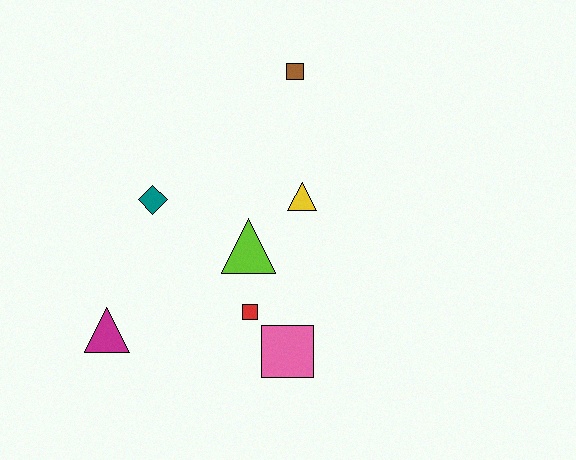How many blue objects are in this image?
There are no blue objects.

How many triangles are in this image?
There are 3 triangles.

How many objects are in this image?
There are 7 objects.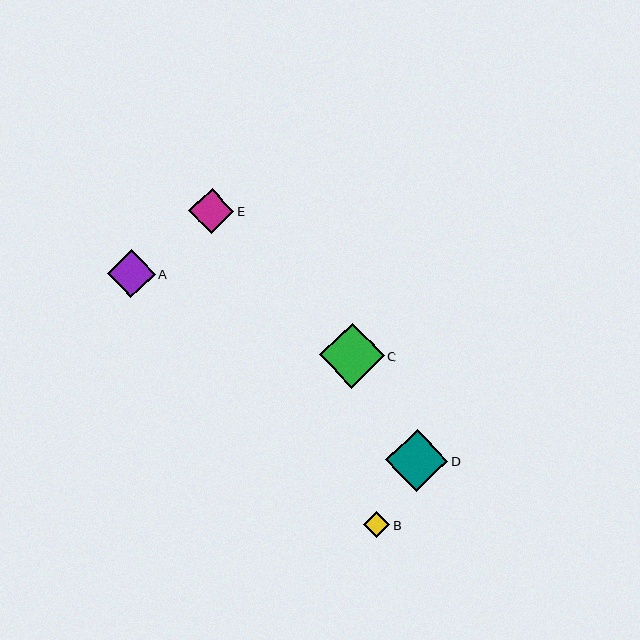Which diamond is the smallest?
Diamond B is the smallest with a size of approximately 26 pixels.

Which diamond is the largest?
Diamond C is the largest with a size of approximately 65 pixels.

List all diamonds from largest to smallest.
From largest to smallest: C, D, A, E, B.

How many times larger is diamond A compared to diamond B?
Diamond A is approximately 1.8 times the size of diamond B.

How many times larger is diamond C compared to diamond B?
Diamond C is approximately 2.5 times the size of diamond B.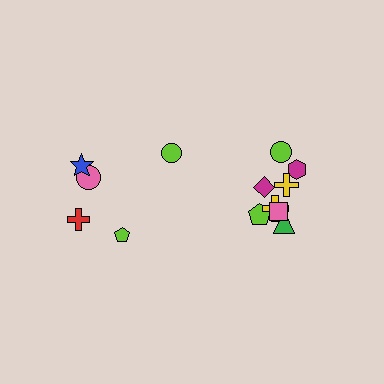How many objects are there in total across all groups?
There are 13 objects.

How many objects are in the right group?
There are 8 objects.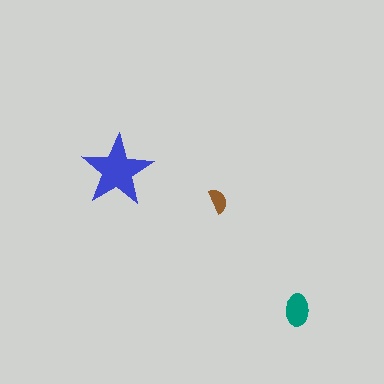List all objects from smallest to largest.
The brown semicircle, the teal ellipse, the blue star.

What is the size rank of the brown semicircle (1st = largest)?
3rd.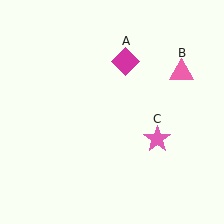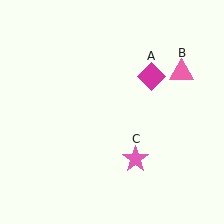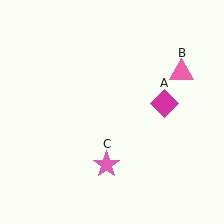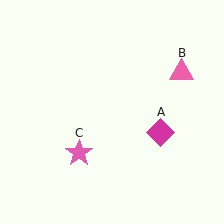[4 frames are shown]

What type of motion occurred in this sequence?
The magenta diamond (object A), pink star (object C) rotated clockwise around the center of the scene.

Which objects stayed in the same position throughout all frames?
Pink triangle (object B) remained stationary.